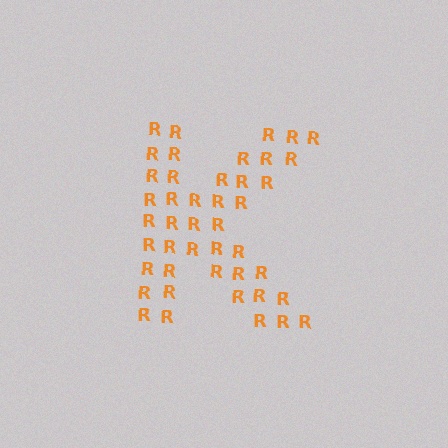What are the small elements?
The small elements are letter R's.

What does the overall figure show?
The overall figure shows the letter K.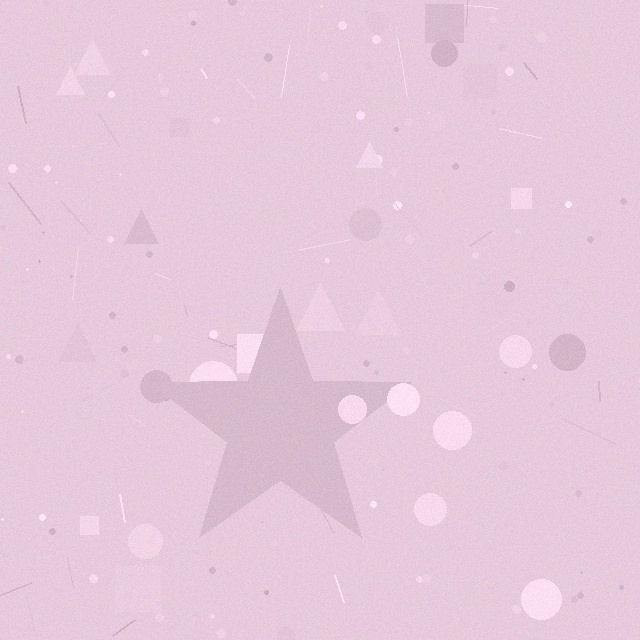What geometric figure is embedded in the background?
A star is embedded in the background.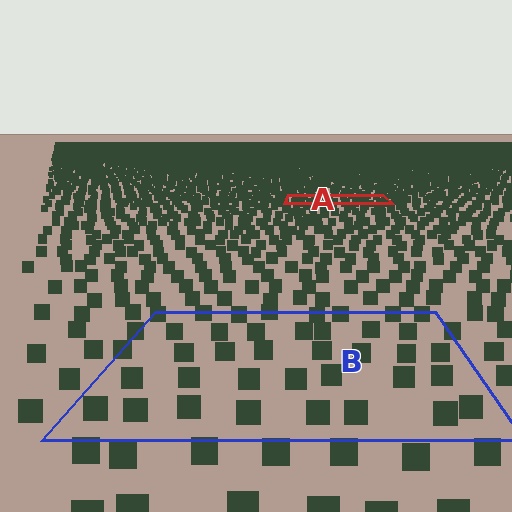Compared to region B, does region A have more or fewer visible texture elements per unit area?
Region A has more texture elements per unit area — they are packed more densely because it is farther away.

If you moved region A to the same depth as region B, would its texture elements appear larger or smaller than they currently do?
They would appear larger. At a closer depth, the same texture elements are projected at a bigger on-screen size.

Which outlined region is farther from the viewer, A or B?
Region A is farther from the viewer — the texture elements inside it appear smaller and more densely packed.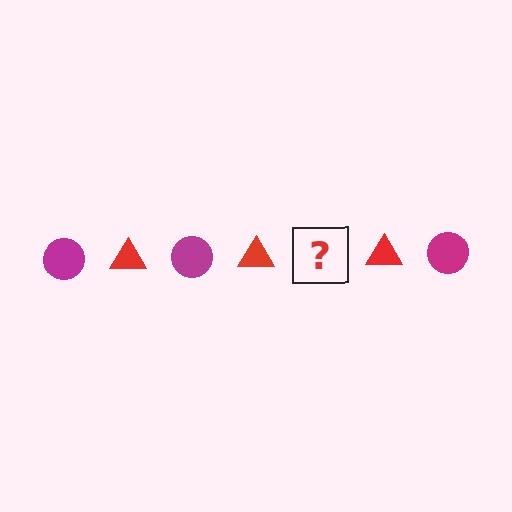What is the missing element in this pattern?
The missing element is a magenta circle.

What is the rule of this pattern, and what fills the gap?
The rule is that the pattern alternates between magenta circle and red triangle. The gap should be filled with a magenta circle.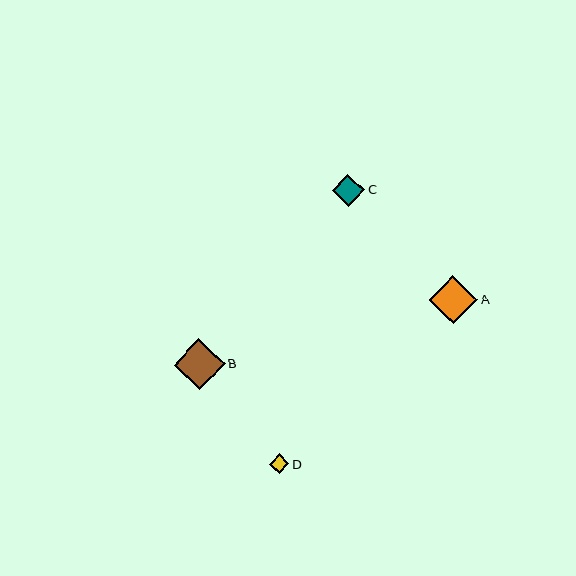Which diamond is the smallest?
Diamond D is the smallest with a size of approximately 20 pixels.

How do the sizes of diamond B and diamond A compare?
Diamond B and diamond A are approximately the same size.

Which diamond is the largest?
Diamond B is the largest with a size of approximately 50 pixels.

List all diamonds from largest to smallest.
From largest to smallest: B, A, C, D.